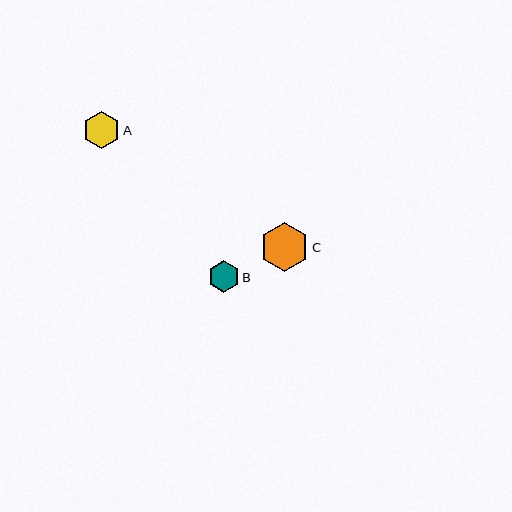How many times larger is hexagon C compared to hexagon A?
Hexagon C is approximately 1.3 times the size of hexagon A.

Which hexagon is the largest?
Hexagon C is the largest with a size of approximately 49 pixels.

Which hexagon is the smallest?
Hexagon B is the smallest with a size of approximately 31 pixels.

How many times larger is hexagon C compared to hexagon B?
Hexagon C is approximately 1.6 times the size of hexagon B.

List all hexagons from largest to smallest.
From largest to smallest: C, A, B.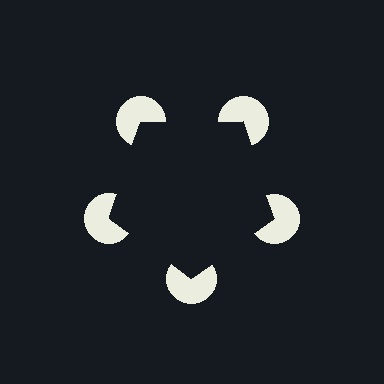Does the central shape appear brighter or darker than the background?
It typically appears slightly darker than the background, even though no actual brightness change is drawn.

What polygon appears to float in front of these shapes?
An illusory pentagon — its edges are inferred from the aligned wedge cuts in the pac-man discs, not physically drawn.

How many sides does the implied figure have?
5 sides.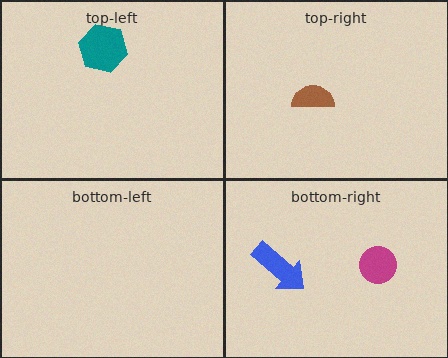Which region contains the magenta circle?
The bottom-right region.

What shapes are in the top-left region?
The teal hexagon.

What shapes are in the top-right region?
The brown semicircle.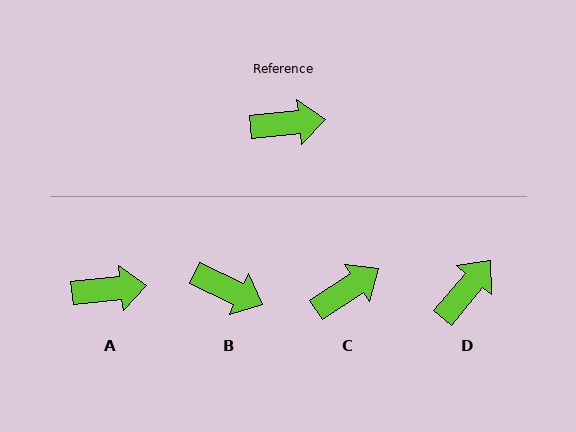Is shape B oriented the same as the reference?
No, it is off by about 31 degrees.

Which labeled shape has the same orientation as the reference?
A.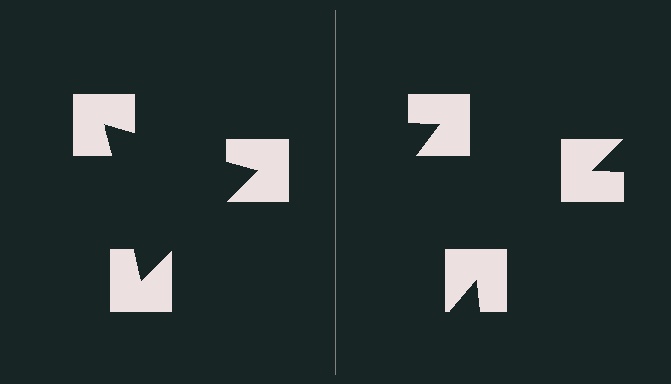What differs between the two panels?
The notched squares are positioned identically on both sides; only the wedge orientations differ. On the left they align to a triangle; on the right they are misaligned.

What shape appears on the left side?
An illusory triangle.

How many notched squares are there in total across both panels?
6 — 3 on each side.